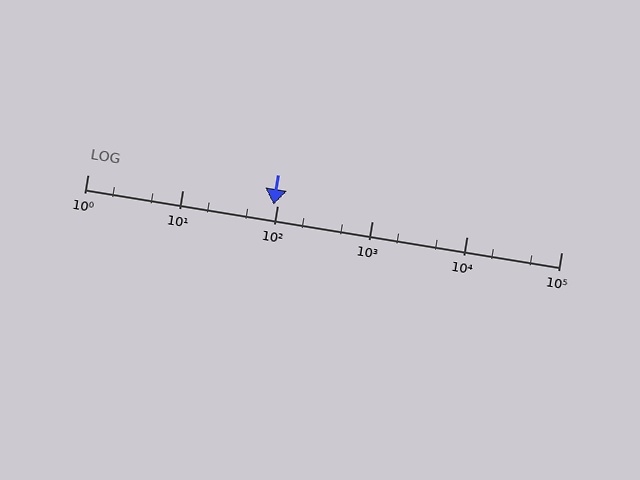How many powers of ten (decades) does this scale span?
The scale spans 5 decades, from 1 to 100000.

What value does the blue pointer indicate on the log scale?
The pointer indicates approximately 91.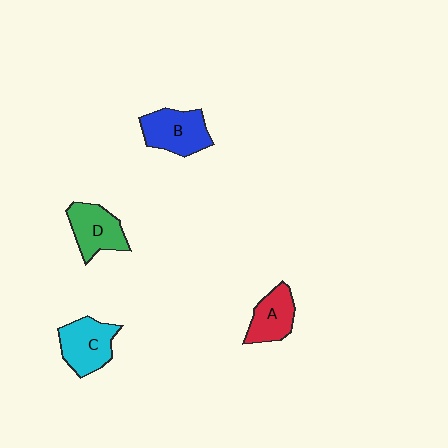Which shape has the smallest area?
Shape A (red).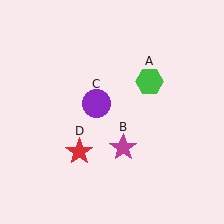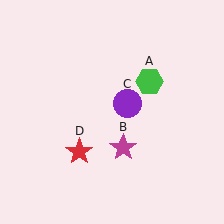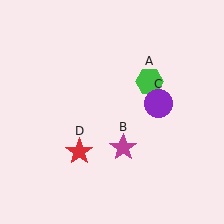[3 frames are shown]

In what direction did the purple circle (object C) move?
The purple circle (object C) moved right.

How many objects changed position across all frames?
1 object changed position: purple circle (object C).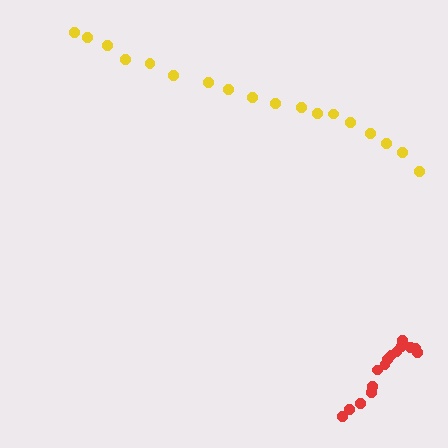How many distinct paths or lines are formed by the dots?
There are 2 distinct paths.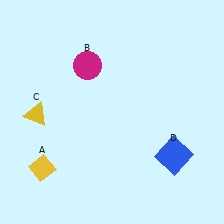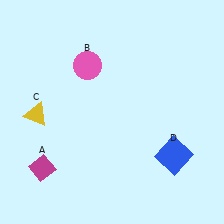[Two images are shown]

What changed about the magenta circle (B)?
In Image 1, B is magenta. In Image 2, it changed to pink.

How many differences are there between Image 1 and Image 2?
There are 2 differences between the two images.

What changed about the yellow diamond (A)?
In Image 1, A is yellow. In Image 2, it changed to magenta.